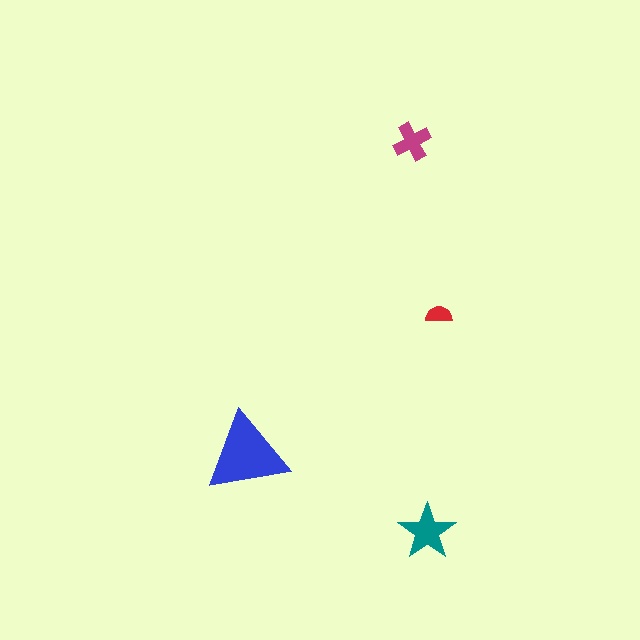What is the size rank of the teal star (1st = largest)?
2nd.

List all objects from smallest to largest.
The red semicircle, the magenta cross, the teal star, the blue triangle.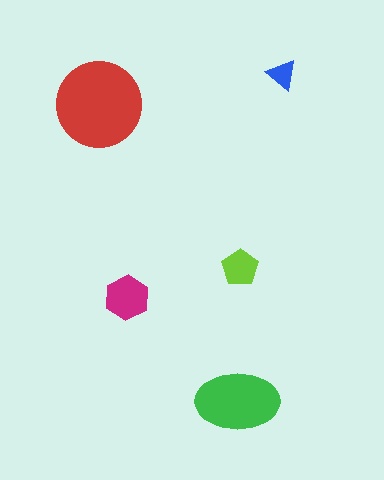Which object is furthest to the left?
The red circle is leftmost.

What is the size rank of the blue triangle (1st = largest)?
5th.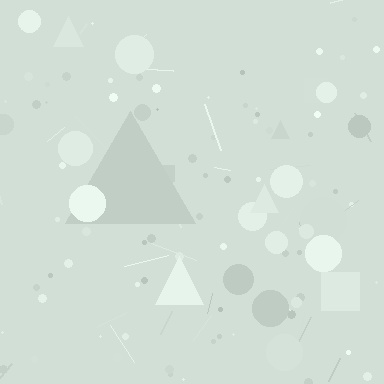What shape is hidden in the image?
A triangle is hidden in the image.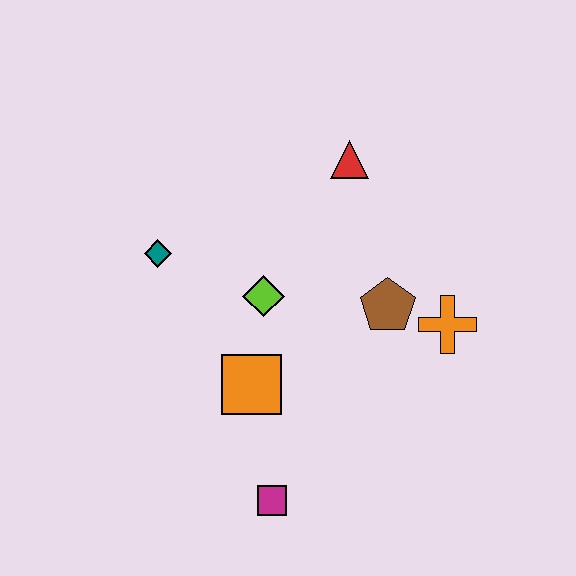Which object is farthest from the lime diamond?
The magenta square is farthest from the lime diamond.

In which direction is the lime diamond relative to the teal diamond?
The lime diamond is to the right of the teal diamond.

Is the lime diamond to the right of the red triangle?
No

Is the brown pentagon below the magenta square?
No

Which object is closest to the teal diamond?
The lime diamond is closest to the teal diamond.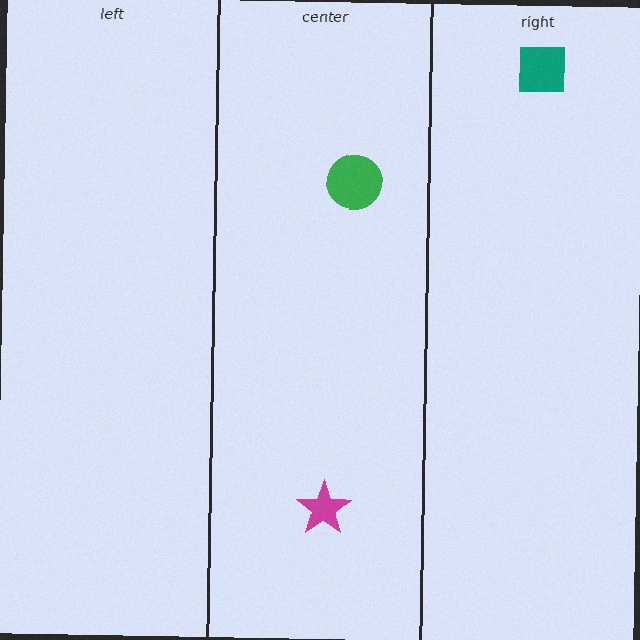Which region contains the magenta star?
The center region.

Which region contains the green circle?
The center region.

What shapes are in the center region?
The green circle, the magenta star.